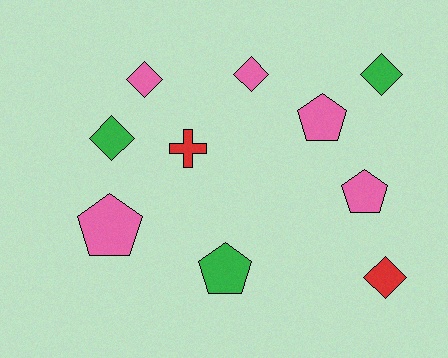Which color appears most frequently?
Pink, with 5 objects.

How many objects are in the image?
There are 10 objects.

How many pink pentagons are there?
There are 3 pink pentagons.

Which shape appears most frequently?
Diamond, with 5 objects.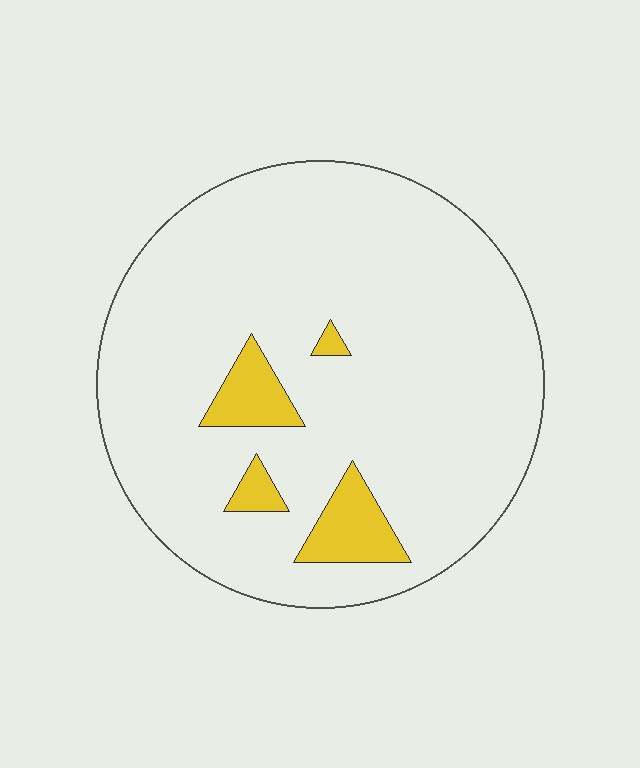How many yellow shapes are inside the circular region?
4.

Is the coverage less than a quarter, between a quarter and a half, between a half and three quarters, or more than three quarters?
Less than a quarter.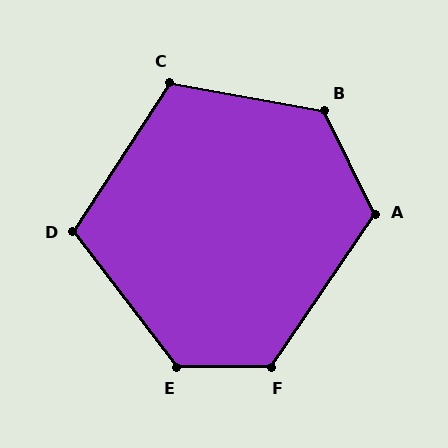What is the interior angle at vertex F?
Approximately 124 degrees (obtuse).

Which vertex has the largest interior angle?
E, at approximately 127 degrees.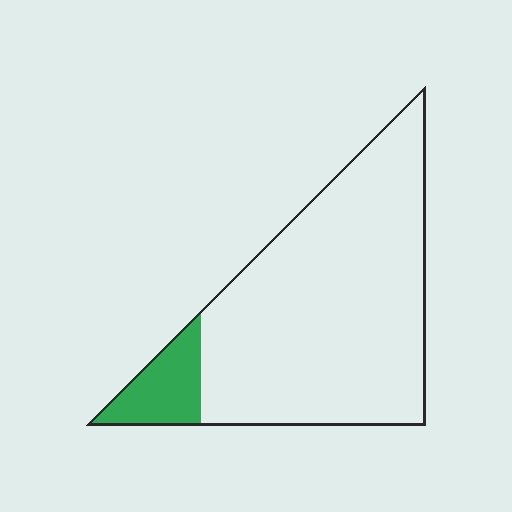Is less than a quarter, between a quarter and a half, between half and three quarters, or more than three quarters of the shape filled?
Less than a quarter.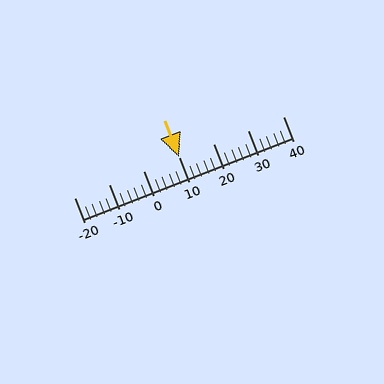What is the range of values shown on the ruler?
The ruler shows values from -20 to 40.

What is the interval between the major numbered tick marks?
The major tick marks are spaced 10 units apart.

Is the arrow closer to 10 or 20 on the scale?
The arrow is closer to 10.